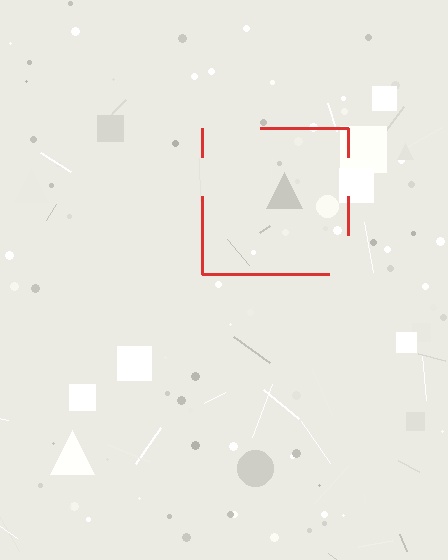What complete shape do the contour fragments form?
The contour fragments form a square.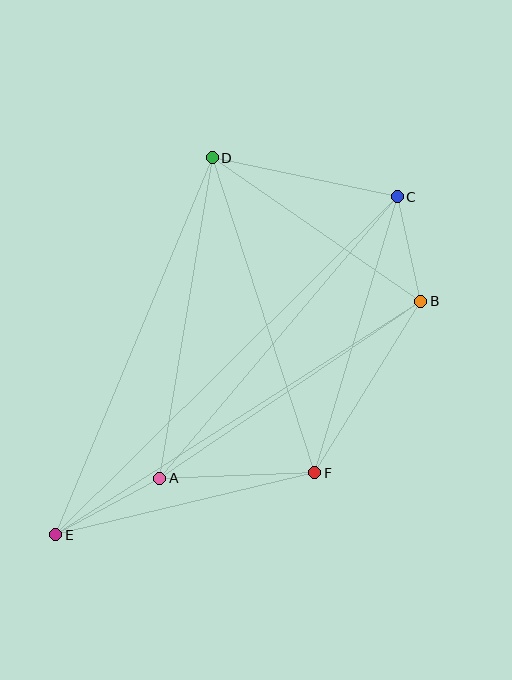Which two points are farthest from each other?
Points C and E are farthest from each other.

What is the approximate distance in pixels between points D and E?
The distance between D and E is approximately 408 pixels.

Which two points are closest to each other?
Points B and C are closest to each other.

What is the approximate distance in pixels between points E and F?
The distance between E and F is approximately 266 pixels.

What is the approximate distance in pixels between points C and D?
The distance between C and D is approximately 189 pixels.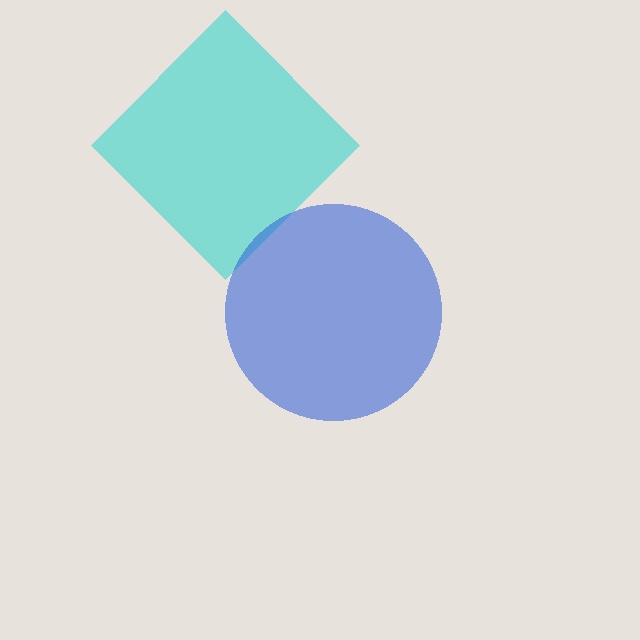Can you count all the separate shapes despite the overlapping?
Yes, there are 2 separate shapes.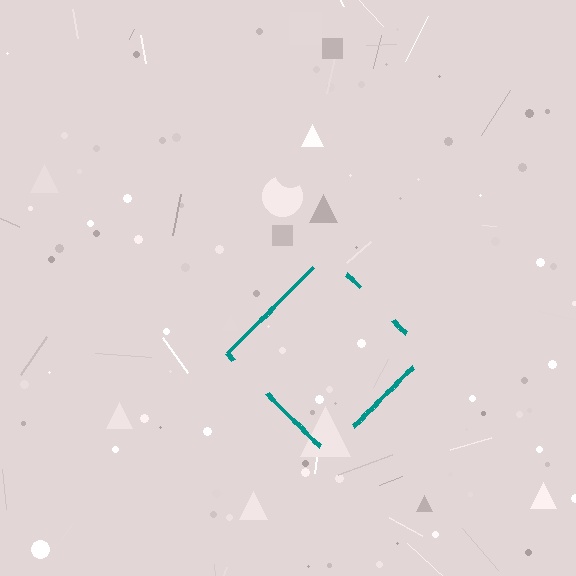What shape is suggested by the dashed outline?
The dashed outline suggests a diamond.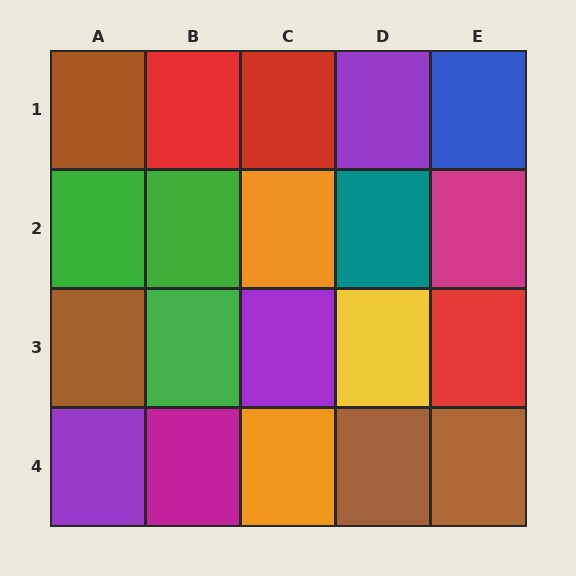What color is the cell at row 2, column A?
Green.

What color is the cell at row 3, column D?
Yellow.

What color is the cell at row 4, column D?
Brown.